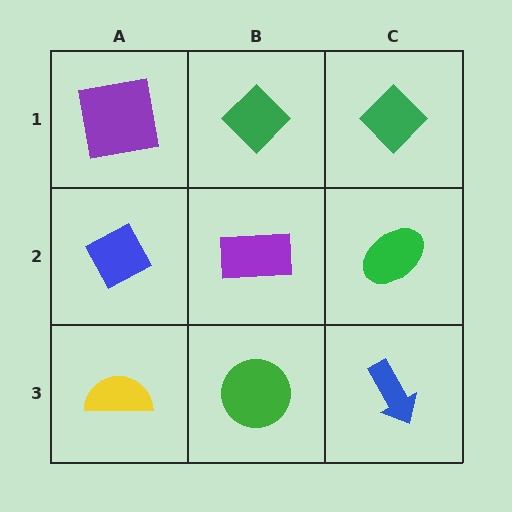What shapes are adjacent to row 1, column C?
A green ellipse (row 2, column C), a green diamond (row 1, column B).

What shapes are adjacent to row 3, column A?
A blue diamond (row 2, column A), a green circle (row 3, column B).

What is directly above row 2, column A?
A purple square.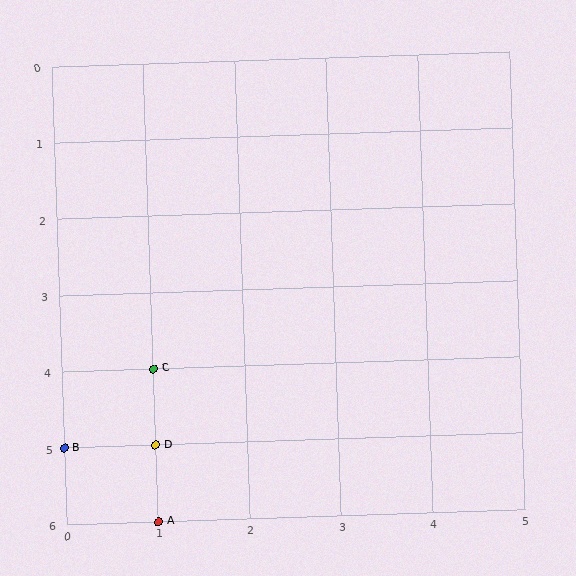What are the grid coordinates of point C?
Point C is at grid coordinates (1, 4).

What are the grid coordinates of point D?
Point D is at grid coordinates (1, 5).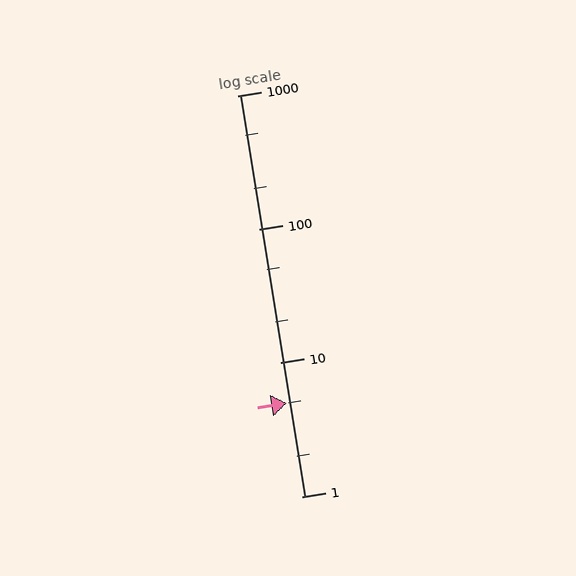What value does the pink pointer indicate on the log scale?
The pointer indicates approximately 5.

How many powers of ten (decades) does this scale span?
The scale spans 3 decades, from 1 to 1000.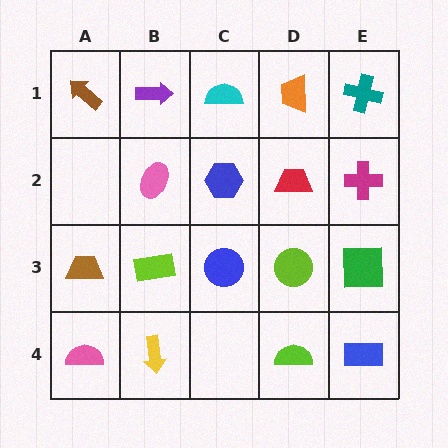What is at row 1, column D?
An orange trapezoid.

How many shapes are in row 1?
5 shapes.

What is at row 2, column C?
A blue hexagon.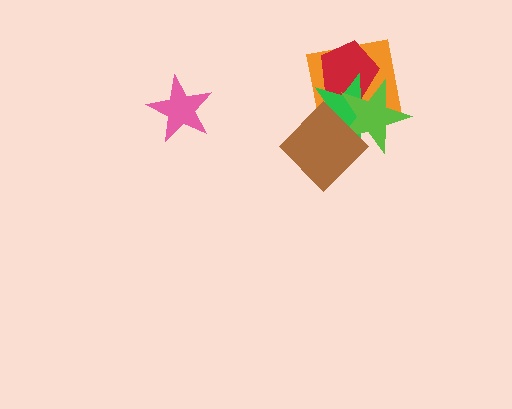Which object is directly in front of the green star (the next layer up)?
The lime star is directly in front of the green star.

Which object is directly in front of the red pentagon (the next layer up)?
The green star is directly in front of the red pentagon.